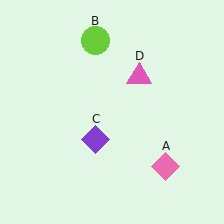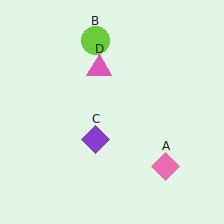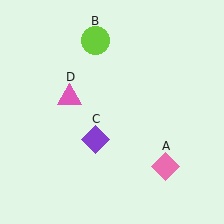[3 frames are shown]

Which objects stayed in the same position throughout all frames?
Pink diamond (object A) and lime circle (object B) and purple diamond (object C) remained stationary.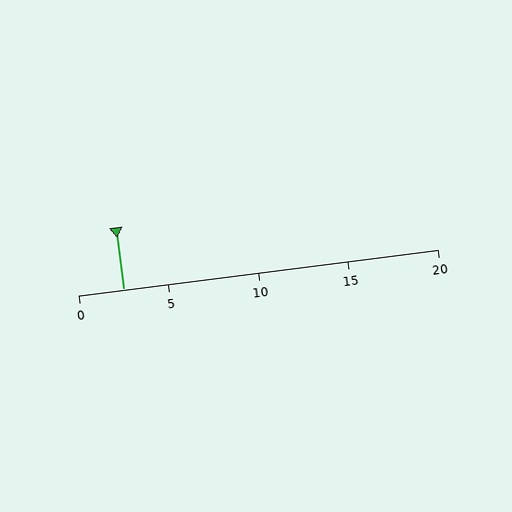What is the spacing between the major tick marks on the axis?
The major ticks are spaced 5 apart.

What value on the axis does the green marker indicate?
The marker indicates approximately 2.5.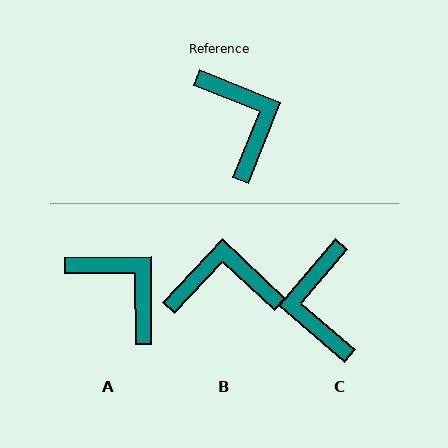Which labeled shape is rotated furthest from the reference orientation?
C, about 161 degrees away.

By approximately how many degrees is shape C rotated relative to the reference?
Approximately 161 degrees counter-clockwise.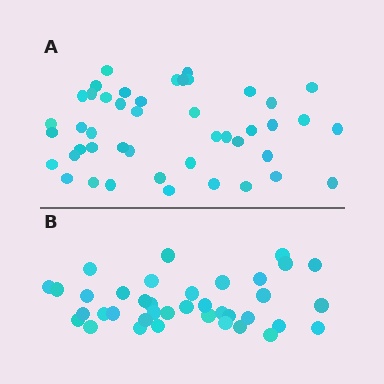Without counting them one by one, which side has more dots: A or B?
Region A (the top region) has more dots.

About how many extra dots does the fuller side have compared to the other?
Region A has roughly 8 or so more dots than region B.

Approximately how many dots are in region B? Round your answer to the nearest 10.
About 40 dots. (The exact count is 38, which rounds to 40.)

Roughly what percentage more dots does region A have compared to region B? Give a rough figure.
About 20% more.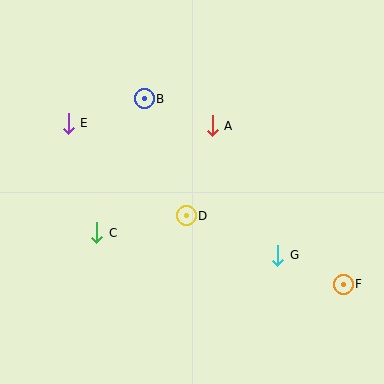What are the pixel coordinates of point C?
Point C is at (97, 233).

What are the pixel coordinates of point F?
Point F is at (343, 284).